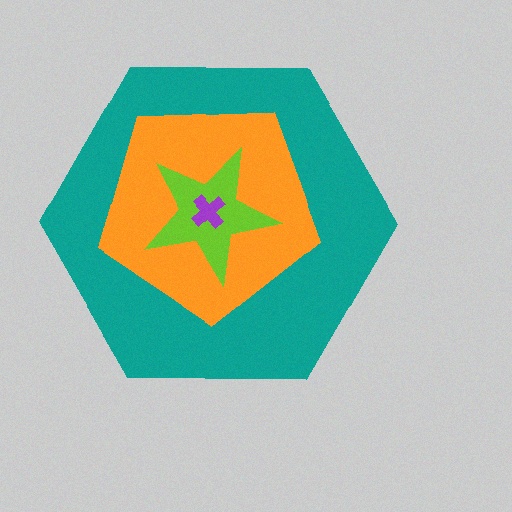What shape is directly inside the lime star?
The purple cross.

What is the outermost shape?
The teal hexagon.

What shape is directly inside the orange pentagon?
The lime star.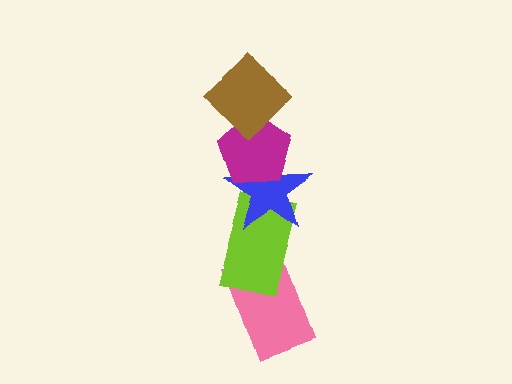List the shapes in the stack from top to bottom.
From top to bottom: the brown diamond, the magenta pentagon, the blue star, the lime rectangle, the pink rectangle.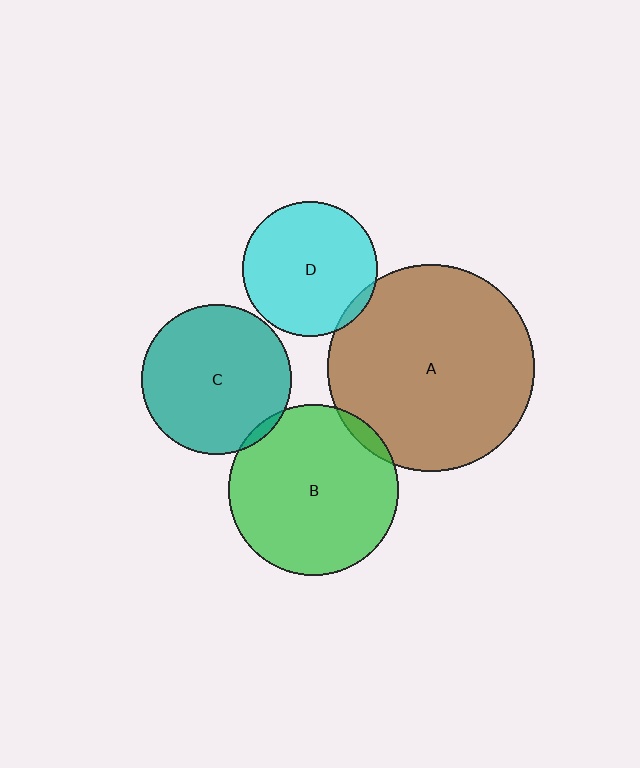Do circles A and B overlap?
Yes.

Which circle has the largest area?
Circle A (brown).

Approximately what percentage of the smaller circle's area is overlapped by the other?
Approximately 5%.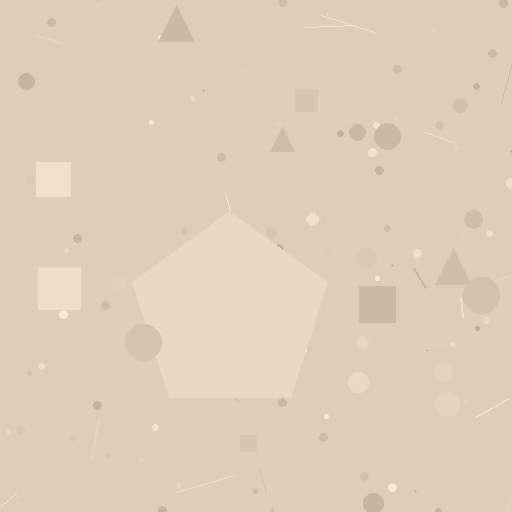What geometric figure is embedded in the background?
A pentagon is embedded in the background.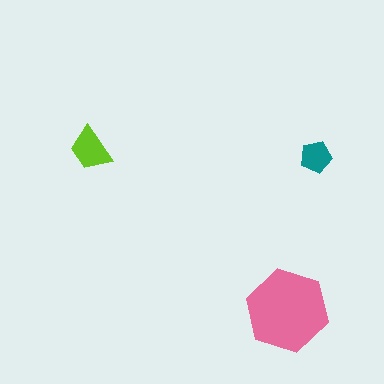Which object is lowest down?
The pink hexagon is bottommost.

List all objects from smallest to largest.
The teal pentagon, the lime trapezoid, the pink hexagon.